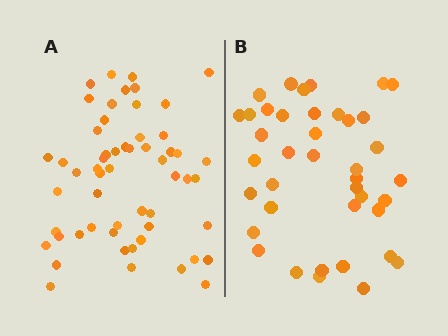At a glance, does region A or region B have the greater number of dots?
Region A (the left region) has more dots.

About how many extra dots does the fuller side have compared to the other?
Region A has approximately 15 more dots than region B.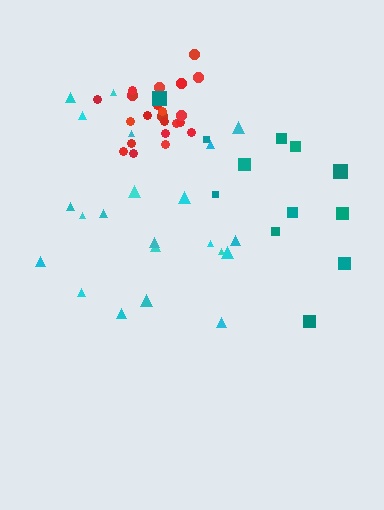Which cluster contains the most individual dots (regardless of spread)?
Red (23).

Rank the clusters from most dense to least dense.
red, cyan, teal.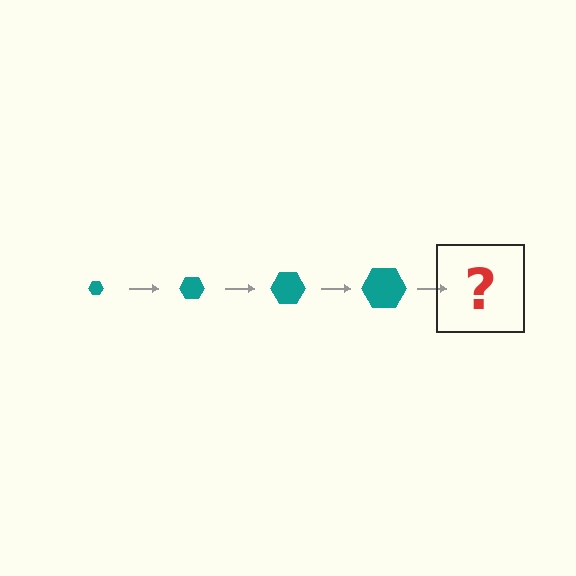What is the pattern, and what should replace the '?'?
The pattern is that the hexagon gets progressively larger each step. The '?' should be a teal hexagon, larger than the previous one.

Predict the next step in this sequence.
The next step is a teal hexagon, larger than the previous one.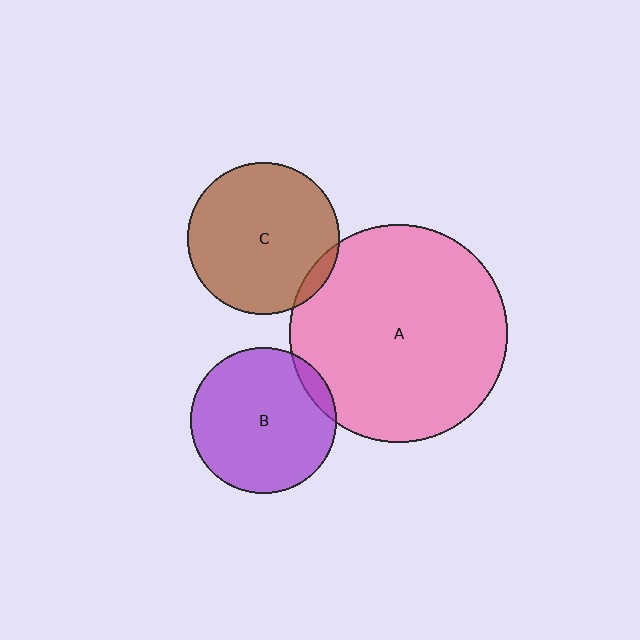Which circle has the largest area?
Circle A (pink).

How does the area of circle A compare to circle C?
Approximately 2.1 times.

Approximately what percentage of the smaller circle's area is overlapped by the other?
Approximately 5%.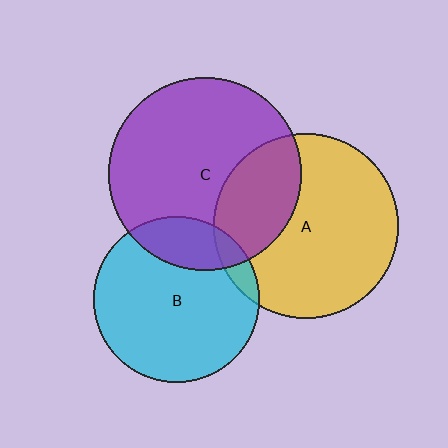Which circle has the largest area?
Circle C (purple).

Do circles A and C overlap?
Yes.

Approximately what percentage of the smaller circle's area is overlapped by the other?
Approximately 30%.